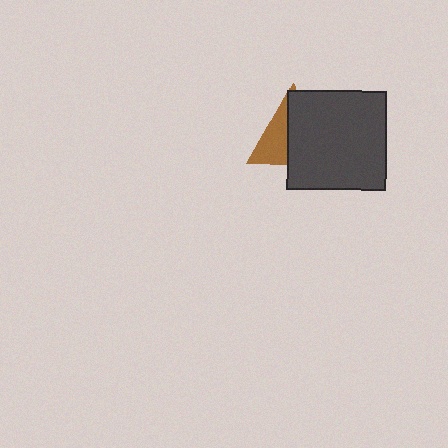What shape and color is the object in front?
The object in front is a dark gray square.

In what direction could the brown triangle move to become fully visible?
The brown triangle could move left. That would shift it out from behind the dark gray square entirely.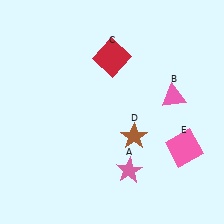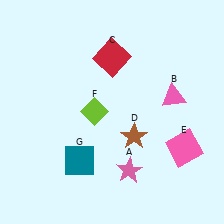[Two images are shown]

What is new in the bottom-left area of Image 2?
A teal square (G) was added in the bottom-left area of Image 2.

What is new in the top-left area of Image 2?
A lime diamond (F) was added in the top-left area of Image 2.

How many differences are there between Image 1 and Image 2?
There are 2 differences between the two images.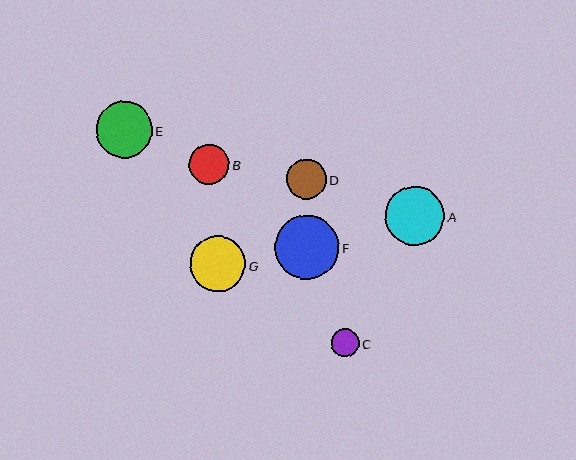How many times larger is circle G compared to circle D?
Circle G is approximately 1.4 times the size of circle D.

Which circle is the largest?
Circle F is the largest with a size of approximately 64 pixels.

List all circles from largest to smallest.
From largest to smallest: F, A, E, G, D, B, C.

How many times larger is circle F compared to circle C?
Circle F is approximately 2.3 times the size of circle C.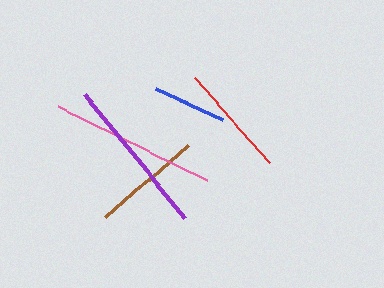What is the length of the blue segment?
The blue segment is approximately 74 pixels long.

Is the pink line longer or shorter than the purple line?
The pink line is longer than the purple line.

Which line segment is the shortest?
The blue line is the shortest at approximately 74 pixels.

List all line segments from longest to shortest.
From longest to shortest: pink, purple, red, brown, blue.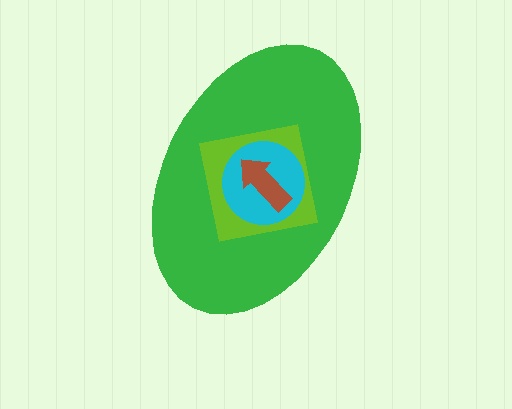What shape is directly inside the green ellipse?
The lime square.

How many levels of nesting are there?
4.